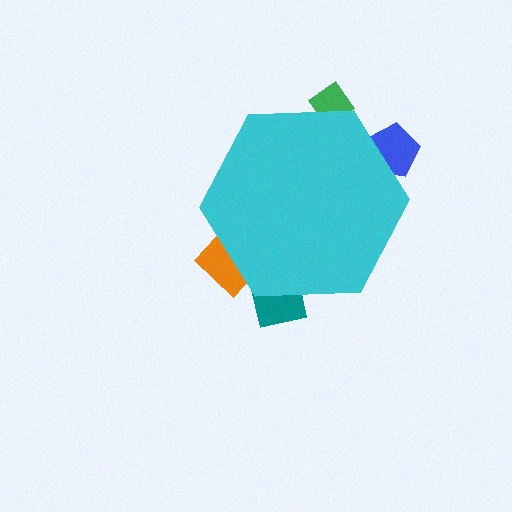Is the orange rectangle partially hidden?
Yes, the orange rectangle is partially hidden behind the cyan hexagon.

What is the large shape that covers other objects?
A cyan hexagon.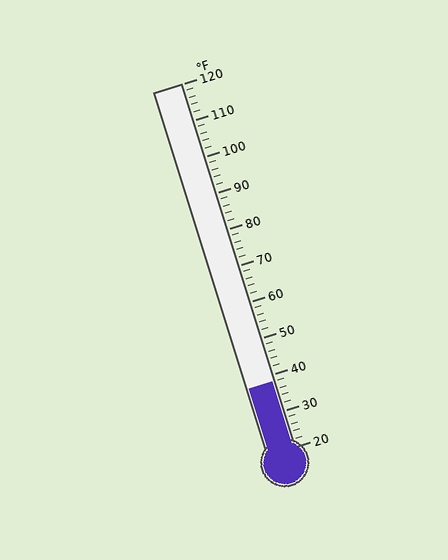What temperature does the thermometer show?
The thermometer shows approximately 38°F.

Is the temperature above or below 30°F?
The temperature is above 30°F.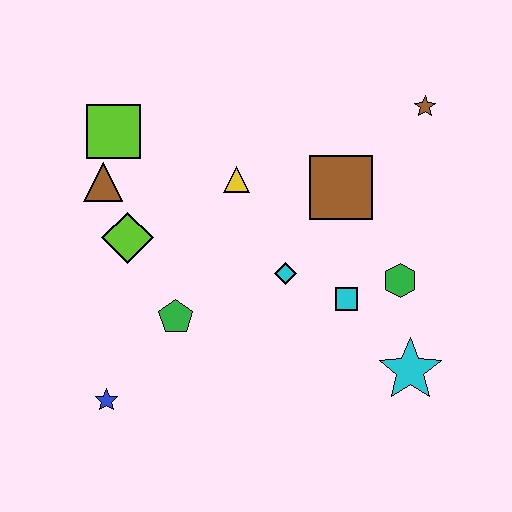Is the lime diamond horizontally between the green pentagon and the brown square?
No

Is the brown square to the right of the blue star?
Yes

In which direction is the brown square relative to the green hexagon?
The brown square is above the green hexagon.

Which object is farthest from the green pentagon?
The brown star is farthest from the green pentagon.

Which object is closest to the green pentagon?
The lime diamond is closest to the green pentagon.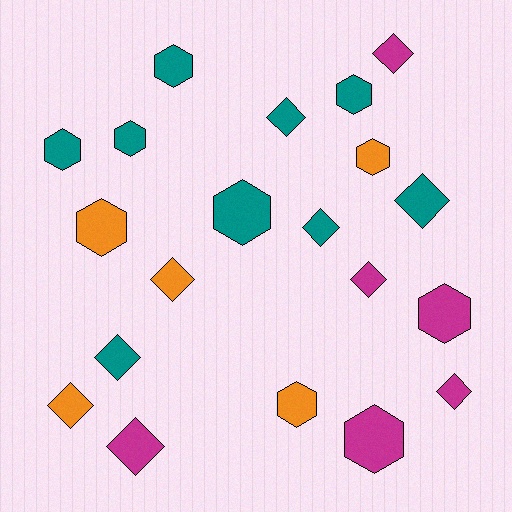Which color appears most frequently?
Teal, with 9 objects.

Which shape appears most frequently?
Hexagon, with 10 objects.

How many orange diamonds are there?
There are 2 orange diamonds.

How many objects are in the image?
There are 20 objects.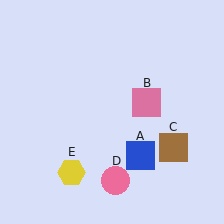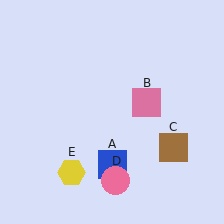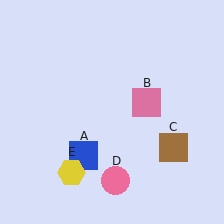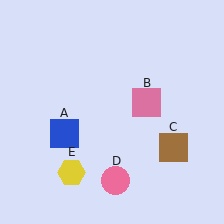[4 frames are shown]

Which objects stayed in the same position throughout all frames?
Pink square (object B) and brown square (object C) and pink circle (object D) and yellow hexagon (object E) remained stationary.